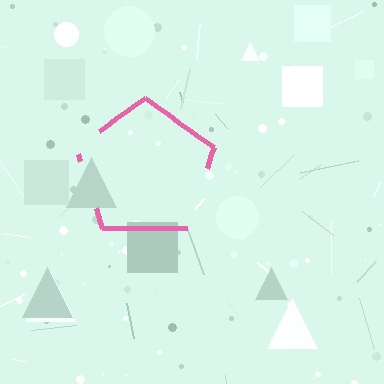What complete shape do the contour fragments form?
The contour fragments form a pentagon.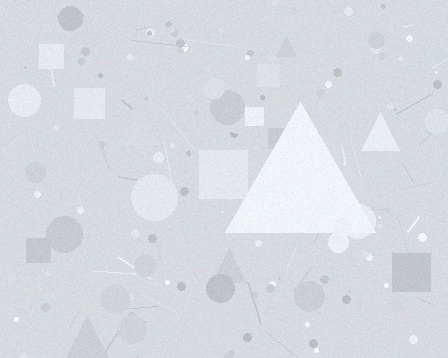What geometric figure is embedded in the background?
A triangle is embedded in the background.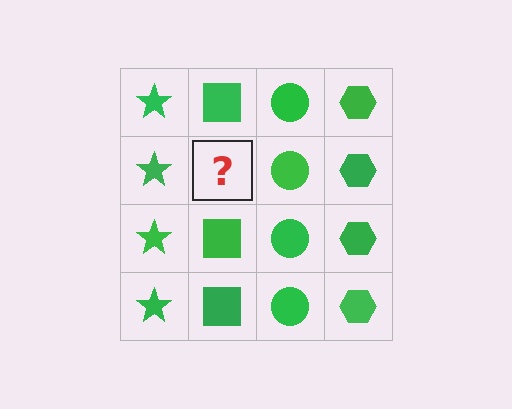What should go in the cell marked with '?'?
The missing cell should contain a green square.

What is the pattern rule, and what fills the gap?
The rule is that each column has a consistent shape. The gap should be filled with a green square.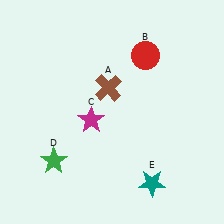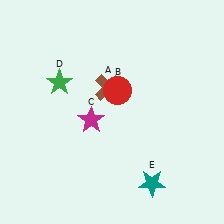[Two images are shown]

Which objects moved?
The objects that moved are: the red circle (B), the green star (D).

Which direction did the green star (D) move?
The green star (D) moved up.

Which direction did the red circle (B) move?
The red circle (B) moved down.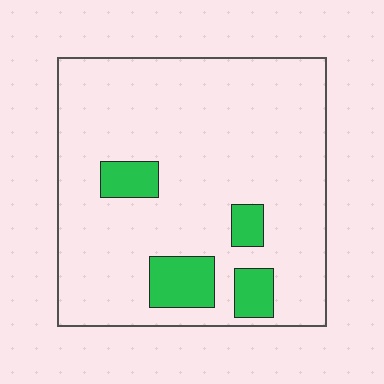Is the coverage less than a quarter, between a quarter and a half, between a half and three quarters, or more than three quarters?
Less than a quarter.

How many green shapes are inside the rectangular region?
4.